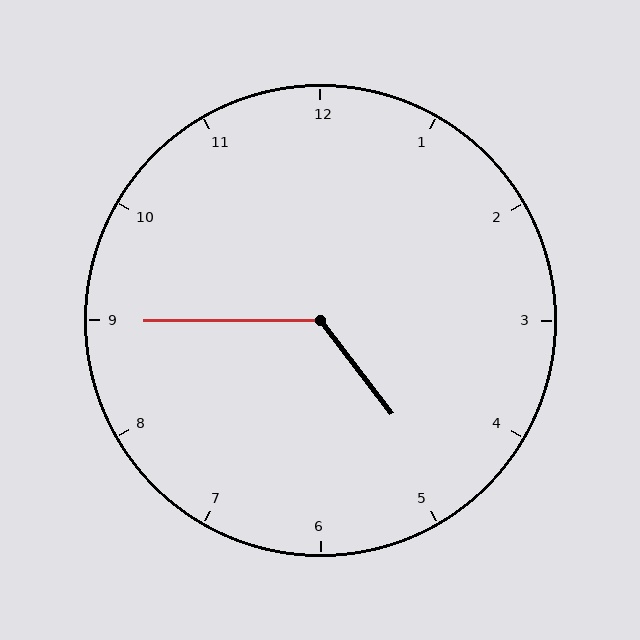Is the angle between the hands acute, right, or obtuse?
It is obtuse.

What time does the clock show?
4:45.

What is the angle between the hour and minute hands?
Approximately 128 degrees.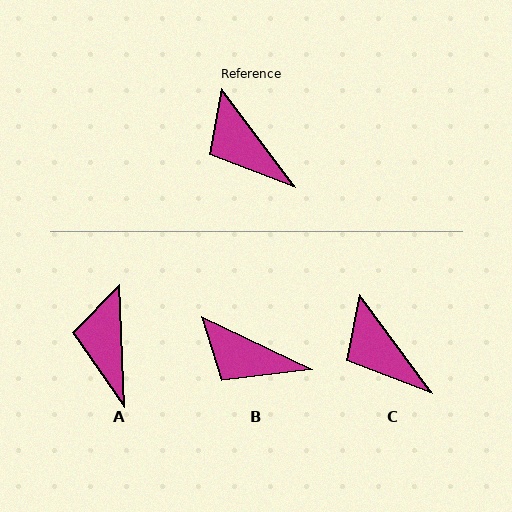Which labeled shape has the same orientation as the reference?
C.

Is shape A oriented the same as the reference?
No, it is off by about 34 degrees.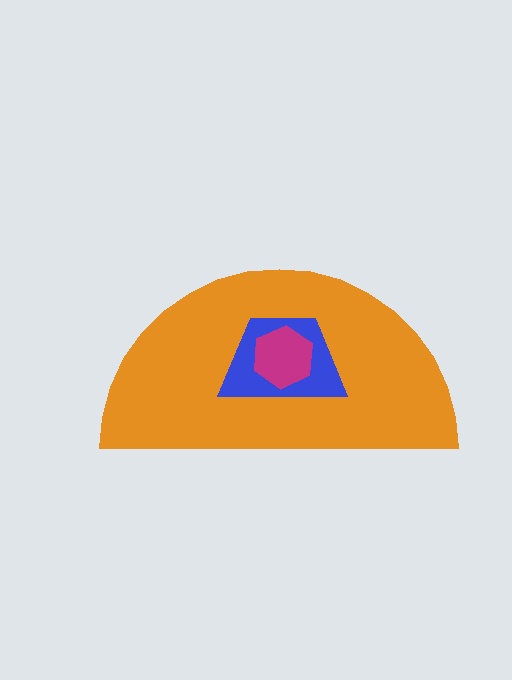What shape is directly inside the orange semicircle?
The blue trapezoid.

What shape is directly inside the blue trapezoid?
The magenta hexagon.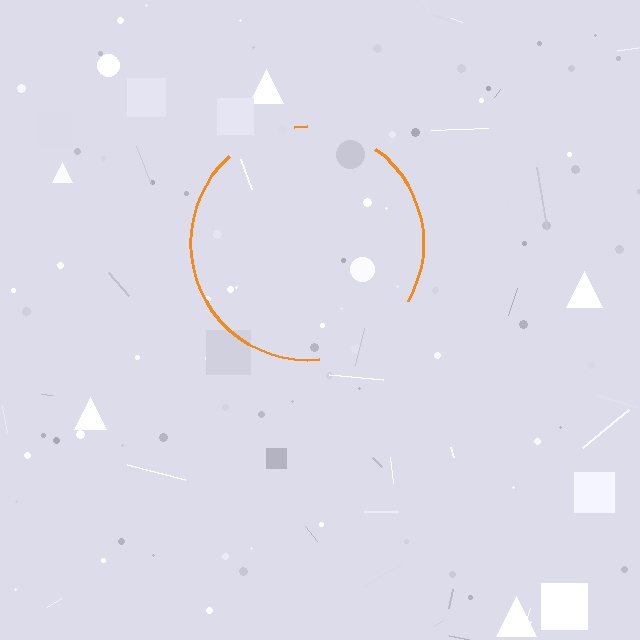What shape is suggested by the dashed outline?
The dashed outline suggests a circle.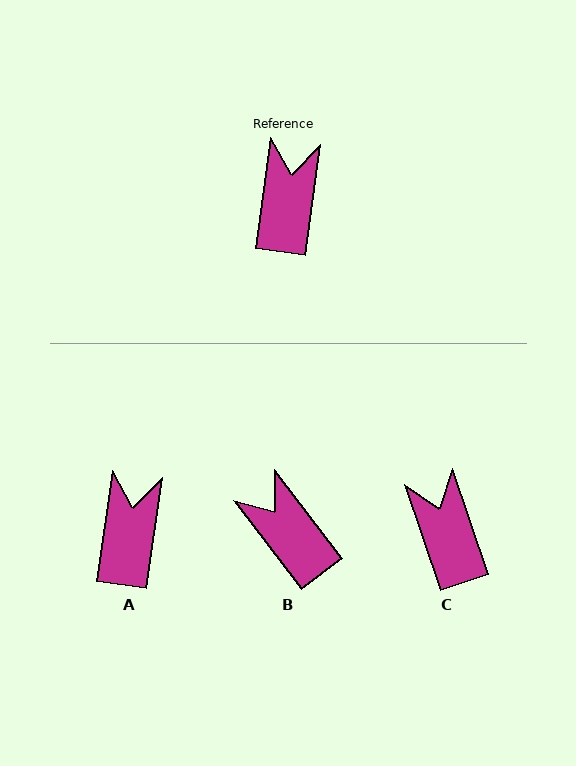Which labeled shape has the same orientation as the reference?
A.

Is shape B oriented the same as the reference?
No, it is off by about 45 degrees.